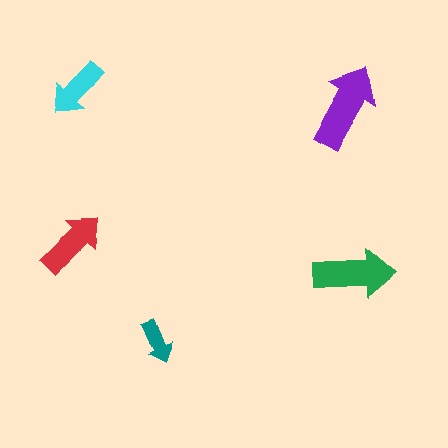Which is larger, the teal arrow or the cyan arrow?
The cyan one.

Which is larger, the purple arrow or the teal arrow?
The purple one.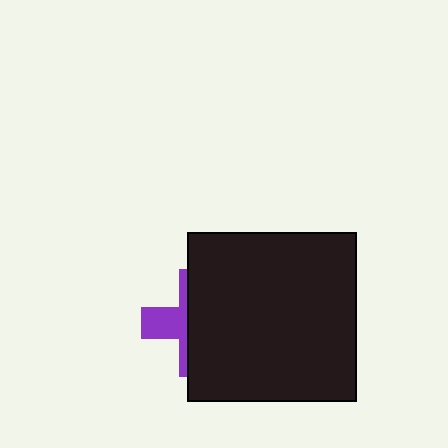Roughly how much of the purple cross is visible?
A small part of it is visible (roughly 35%).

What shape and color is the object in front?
The object in front is a black square.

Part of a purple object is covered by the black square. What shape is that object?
It is a cross.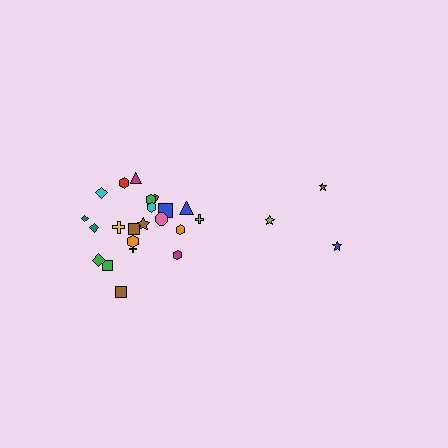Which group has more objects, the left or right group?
The left group.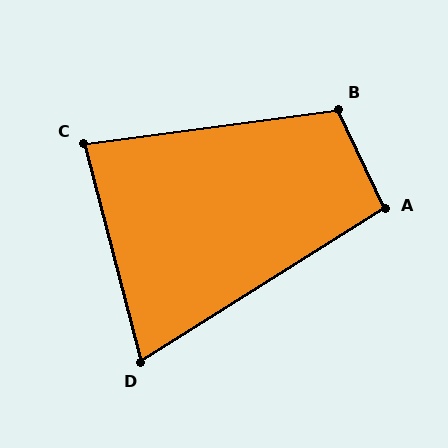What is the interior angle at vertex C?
Approximately 83 degrees (acute).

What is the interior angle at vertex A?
Approximately 97 degrees (obtuse).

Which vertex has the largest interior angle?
B, at approximately 108 degrees.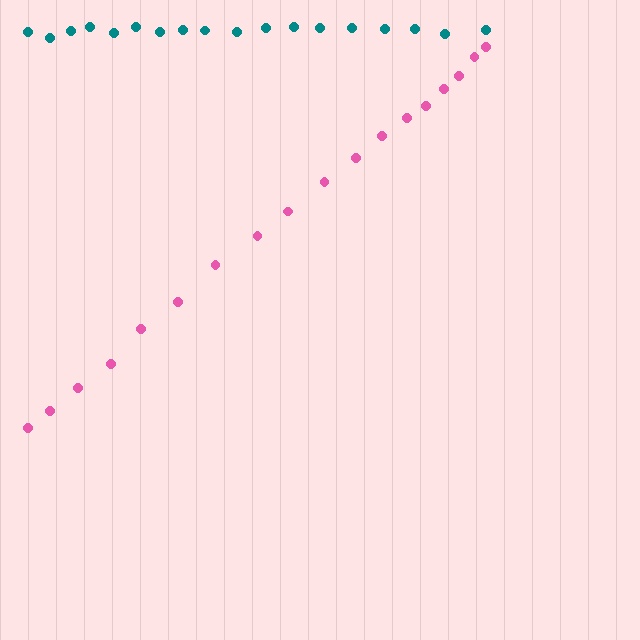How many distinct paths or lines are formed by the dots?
There are 2 distinct paths.